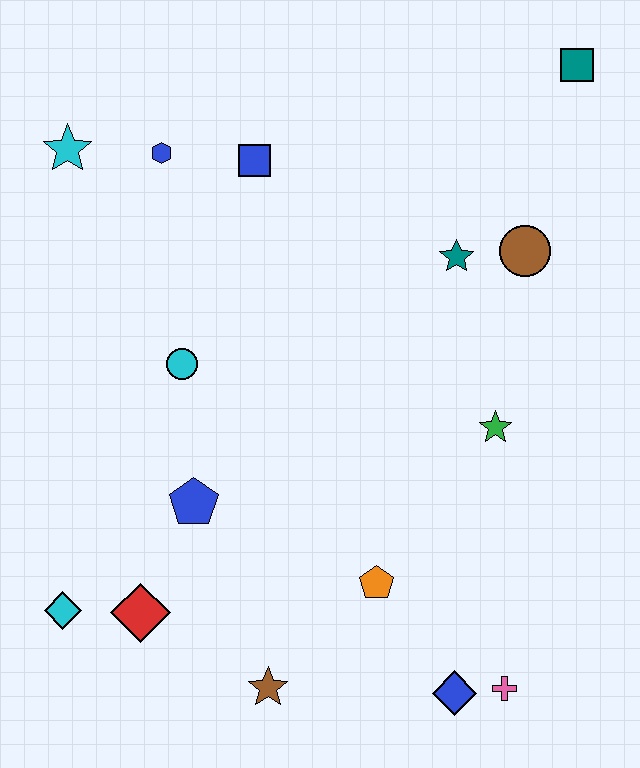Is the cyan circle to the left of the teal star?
Yes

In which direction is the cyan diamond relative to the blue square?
The cyan diamond is below the blue square.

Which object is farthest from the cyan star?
The pink cross is farthest from the cyan star.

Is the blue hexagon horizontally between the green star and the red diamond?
Yes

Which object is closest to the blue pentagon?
The red diamond is closest to the blue pentagon.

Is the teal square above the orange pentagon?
Yes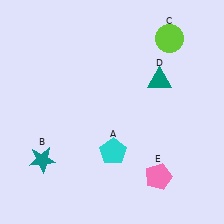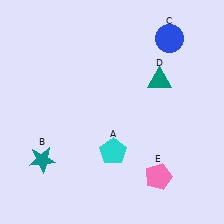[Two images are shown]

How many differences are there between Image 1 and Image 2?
There is 1 difference between the two images.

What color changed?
The circle (C) changed from lime in Image 1 to blue in Image 2.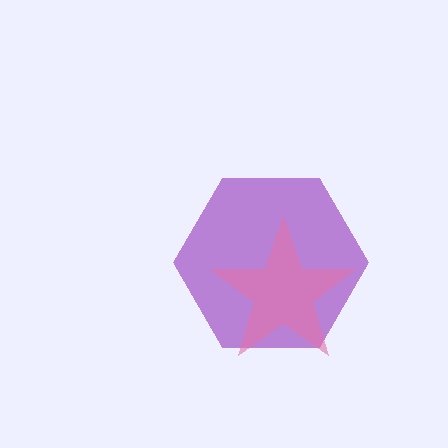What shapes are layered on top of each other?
The layered shapes are: a purple hexagon, a pink star.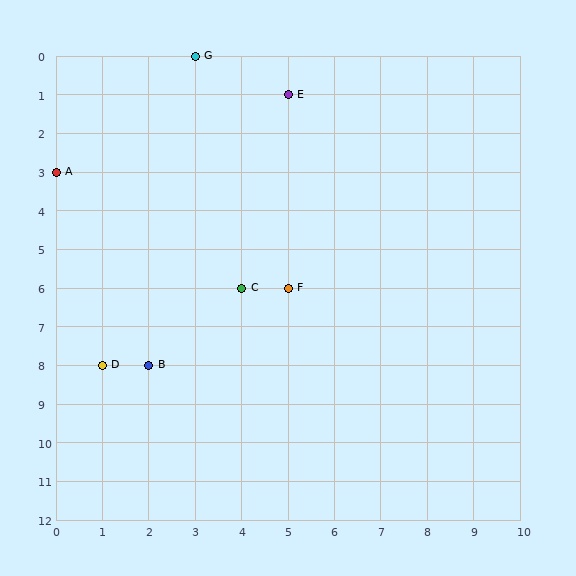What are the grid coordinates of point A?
Point A is at grid coordinates (0, 3).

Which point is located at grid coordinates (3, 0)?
Point G is at (3, 0).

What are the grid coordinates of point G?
Point G is at grid coordinates (3, 0).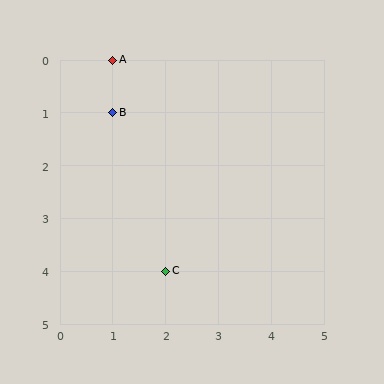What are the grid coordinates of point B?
Point B is at grid coordinates (1, 1).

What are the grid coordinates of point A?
Point A is at grid coordinates (1, 0).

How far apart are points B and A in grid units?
Points B and A are 1 row apart.